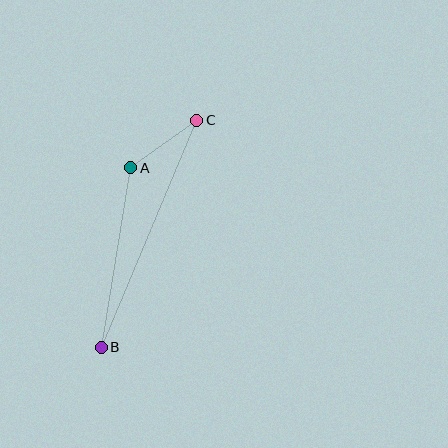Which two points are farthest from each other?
Points B and C are farthest from each other.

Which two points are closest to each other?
Points A and C are closest to each other.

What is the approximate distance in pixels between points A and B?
The distance between A and B is approximately 182 pixels.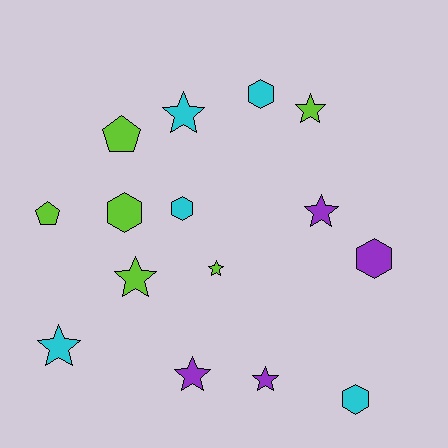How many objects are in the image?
There are 15 objects.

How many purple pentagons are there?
There are no purple pentagons.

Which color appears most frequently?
Lime, with 6 objects.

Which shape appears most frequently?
Star, with 8 objects.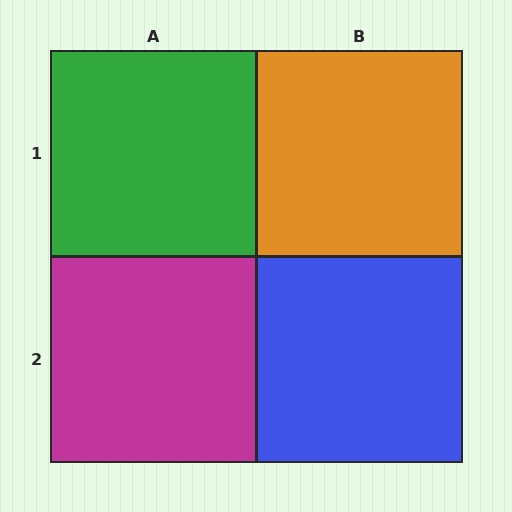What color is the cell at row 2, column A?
Magenta.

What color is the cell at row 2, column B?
Blue.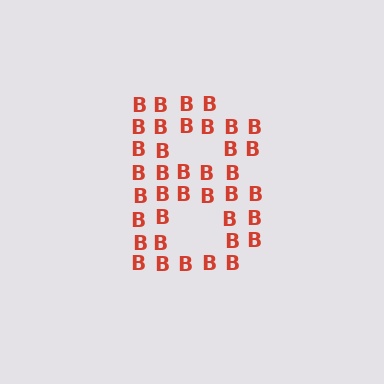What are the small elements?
The small elements are letter B's.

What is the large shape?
The large shape is the letter B.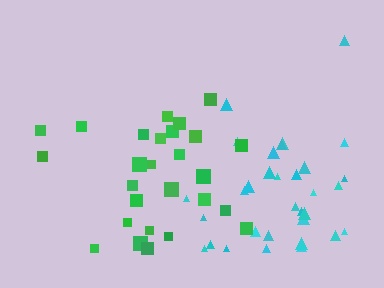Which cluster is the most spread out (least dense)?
Green.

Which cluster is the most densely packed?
Cyan.